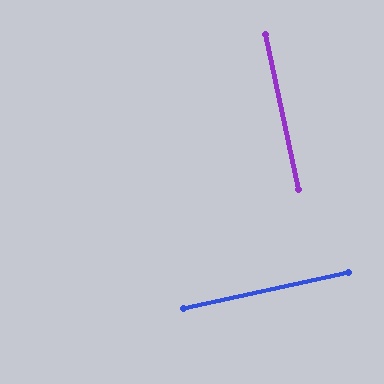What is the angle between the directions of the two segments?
Approximately 90 degrees.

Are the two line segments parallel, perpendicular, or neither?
Perpendicular — they meet at approximately 90°.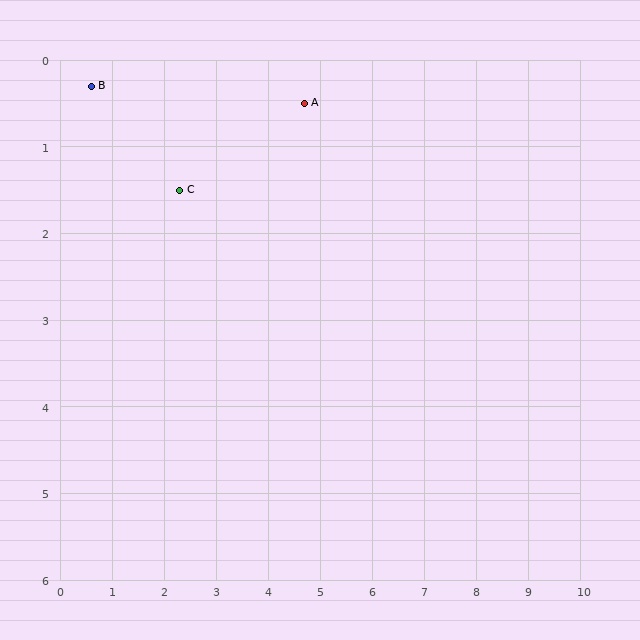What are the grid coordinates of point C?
Point C is at approximately (2.3, 1.5).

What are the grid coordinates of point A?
Point A is at approximately (4.7, 0.5).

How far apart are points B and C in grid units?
Points B and C are about 2.1 grid units apart.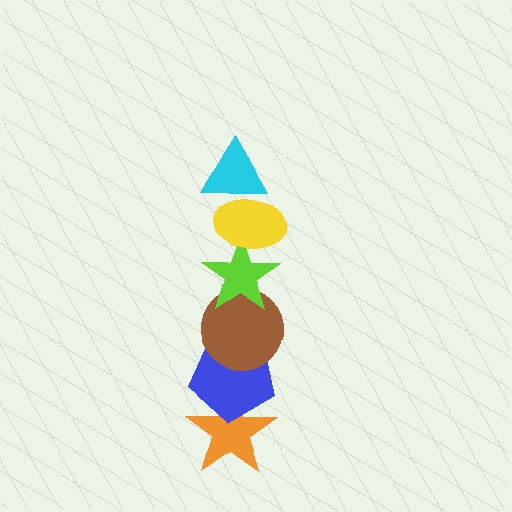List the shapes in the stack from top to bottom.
From top to bottom: the cyan triangle, the yellow ellipse, the lime star, the brown circle, the blue pentagon, the orange star.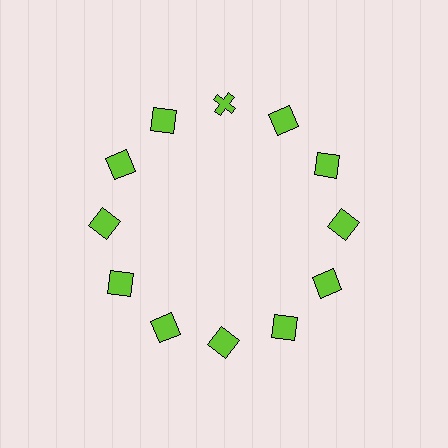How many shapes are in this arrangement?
There are 12 shapes arranged in a ring pattern.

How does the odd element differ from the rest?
It has a different shape: cross instead of square.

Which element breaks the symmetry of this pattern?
The lime cross at roughly the 12 o'clock position breaks the symmetry. All other shapes are lime squares.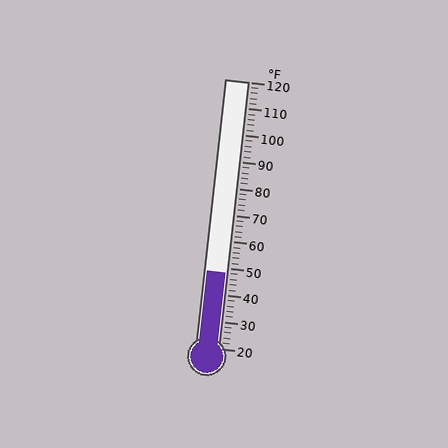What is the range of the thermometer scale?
The thermometer scale ranges from 20°F to 120°F.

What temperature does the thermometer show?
The thermometer shows approximately 48°F.